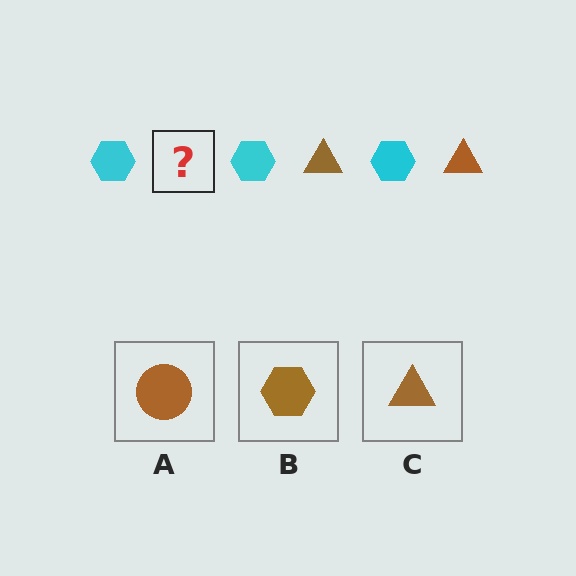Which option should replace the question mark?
Option C.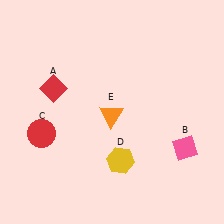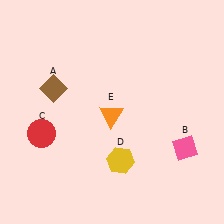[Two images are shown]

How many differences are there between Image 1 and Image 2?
There is 1 difference between the two images.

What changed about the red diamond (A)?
In Image 1, A is red. In Image 2, it changed to brown.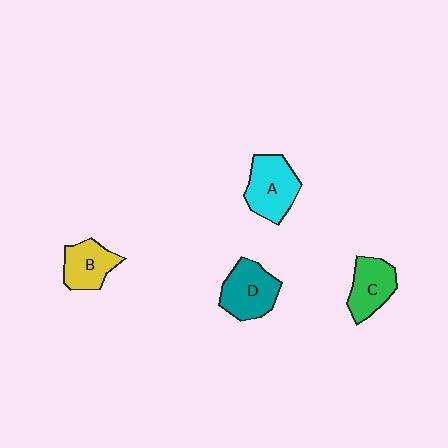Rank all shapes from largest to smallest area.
From largest to smallest: A (cyan), D (teal), C (green), B (yellow).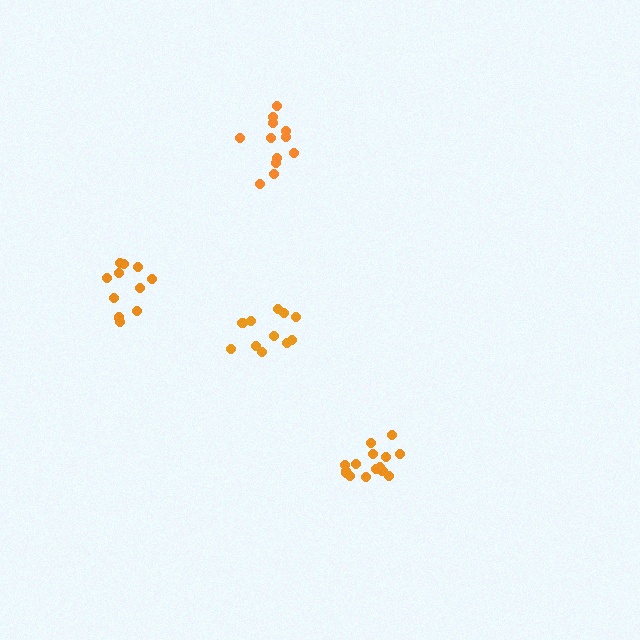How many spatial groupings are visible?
There are 4 spatial groupings.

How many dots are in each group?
Group 1: 12 dots, Group 2: 15 dots, Group 3: 11 dots, Group 4: 11 dots (49 total).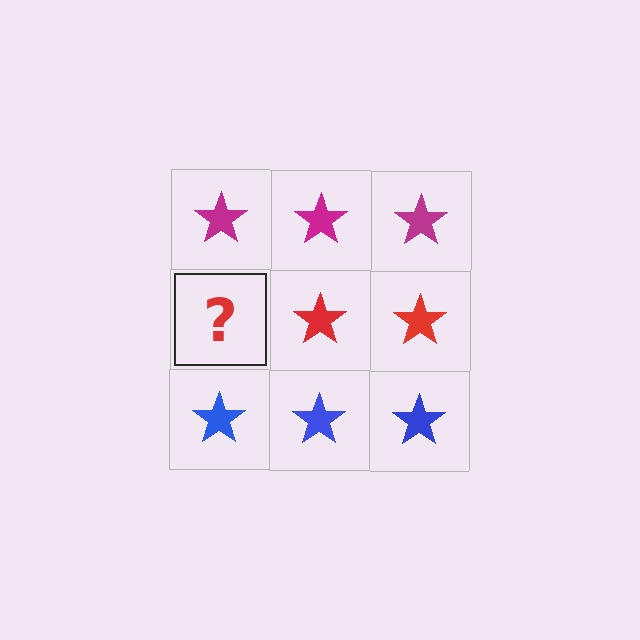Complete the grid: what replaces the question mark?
The question mark should be replaced with a red star.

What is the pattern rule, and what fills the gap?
The rule is that each row has a consistent color. The gap should be filled with a red star.